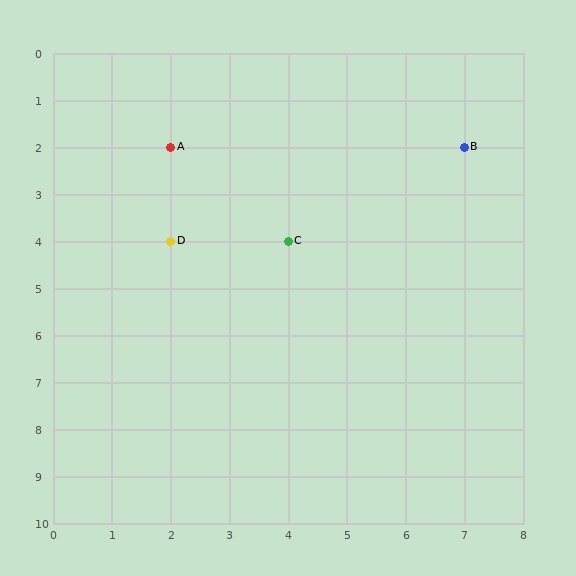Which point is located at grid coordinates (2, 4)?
Point D is at (2, 4).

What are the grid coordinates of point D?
Point D is at grid coordinates (2, 4).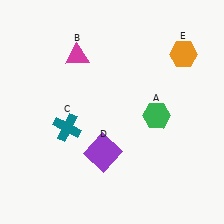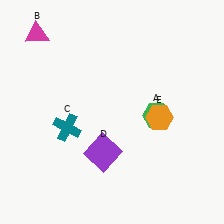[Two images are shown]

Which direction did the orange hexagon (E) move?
The orange hexagon (E) moved down.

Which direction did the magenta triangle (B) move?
The magenta triangle (B) moved left.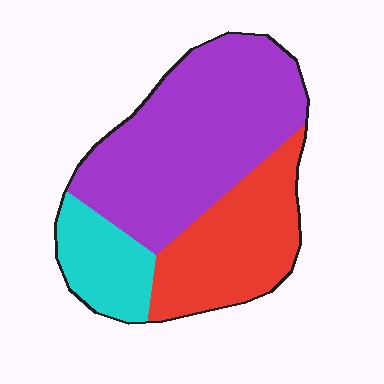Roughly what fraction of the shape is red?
Red takes up about one third (1/3) of the shape.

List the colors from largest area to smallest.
From largest to smallest: purple, red, cyan.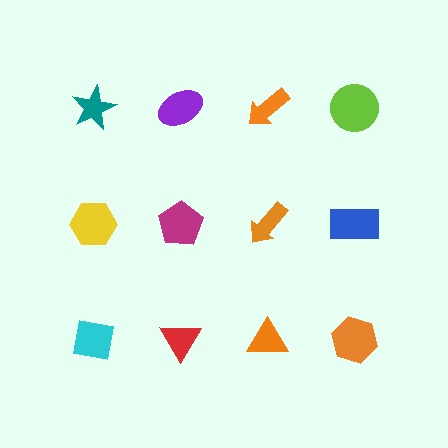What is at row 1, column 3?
An orange arrow.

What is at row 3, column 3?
An orange triangle.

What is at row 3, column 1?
A cyan square.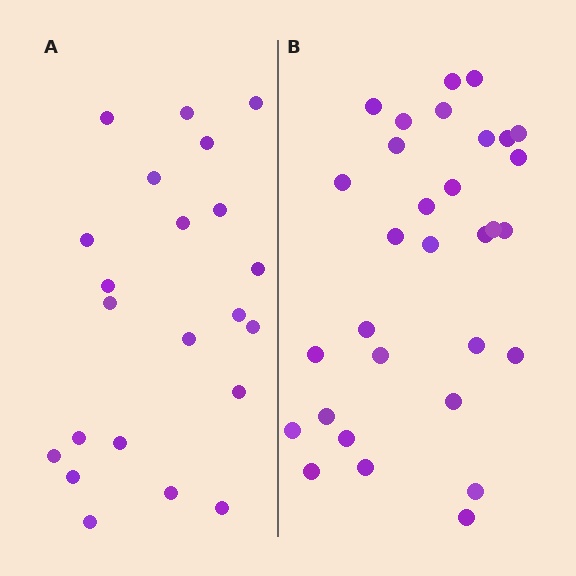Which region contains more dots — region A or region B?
Region B (the right region) has more dots.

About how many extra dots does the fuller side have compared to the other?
Region B has roughly 8 or so more dots than region A.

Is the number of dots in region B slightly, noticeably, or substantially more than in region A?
Region B has noticeably more, but not dramatically so. The ratio is roughly 1.4 to 1.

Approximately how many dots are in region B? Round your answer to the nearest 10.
About 30 dots. (The exact count is 31, which rounds to 30.)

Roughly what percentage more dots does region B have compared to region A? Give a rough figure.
About 40% more.